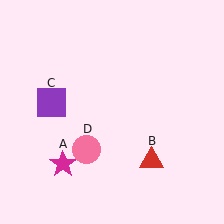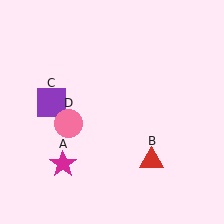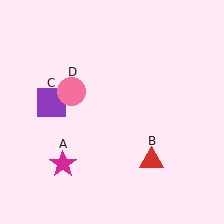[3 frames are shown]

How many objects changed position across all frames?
1 object changed position: pink circle (object D).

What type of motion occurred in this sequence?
The pink circle (object D) rotated clockwise around the center of the scene.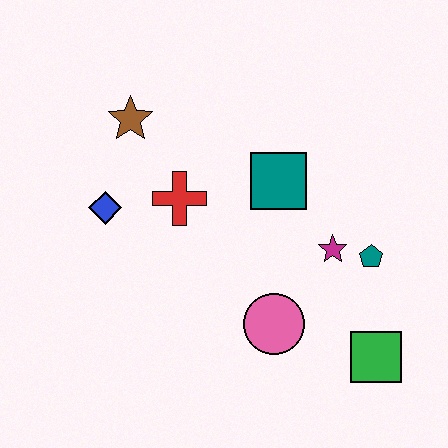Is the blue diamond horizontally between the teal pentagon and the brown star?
No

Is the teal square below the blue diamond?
No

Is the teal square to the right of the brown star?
Yes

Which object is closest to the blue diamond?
The red cross is closest to the blue diamond.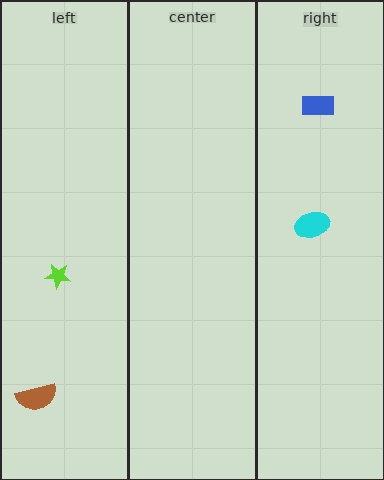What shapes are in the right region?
The cyan ellipse, the blue rectangle.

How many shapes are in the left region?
2.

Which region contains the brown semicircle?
The left region.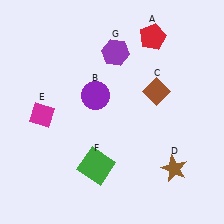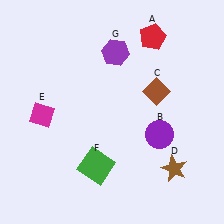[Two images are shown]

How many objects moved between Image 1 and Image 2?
1 object moved between the two images.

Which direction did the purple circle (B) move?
The purple circle (B) moved right.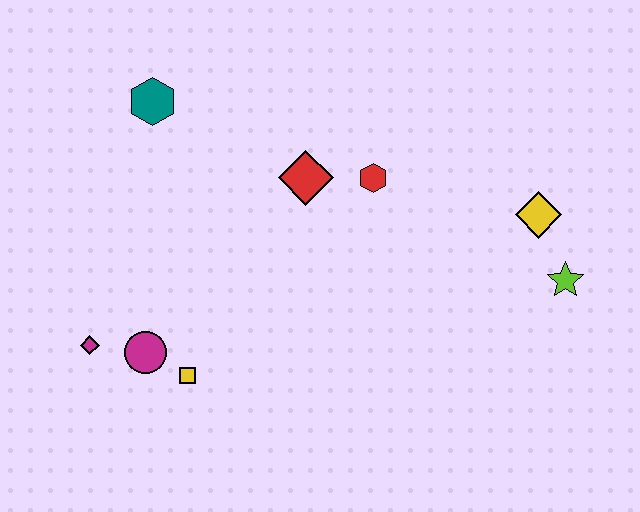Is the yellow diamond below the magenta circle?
No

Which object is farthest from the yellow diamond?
The magenta diamond is farthest from the yellow diamond.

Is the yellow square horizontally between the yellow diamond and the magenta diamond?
Yes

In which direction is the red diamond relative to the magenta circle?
The red diamond is above the magenta circle.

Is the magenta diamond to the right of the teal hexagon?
No